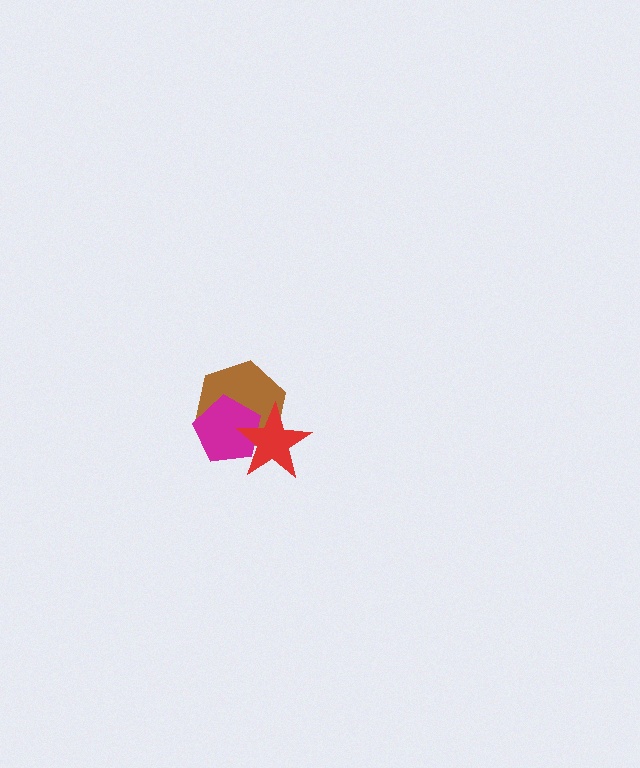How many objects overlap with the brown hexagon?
2 objects overlap with the brown hexagon.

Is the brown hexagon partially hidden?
Yes, it is partially covered by another shape.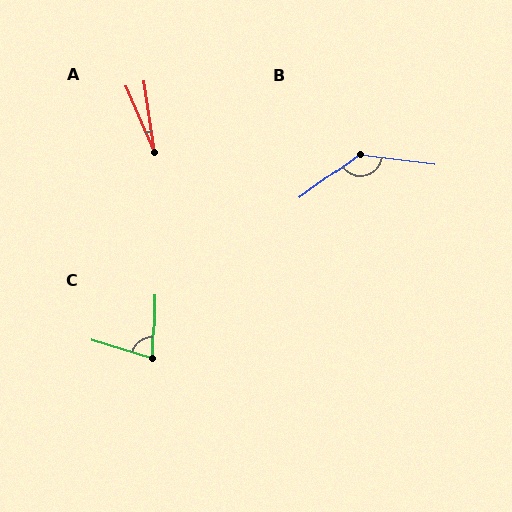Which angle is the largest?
B, at approximately 137 degrees.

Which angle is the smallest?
A, at approximately 15 degrees.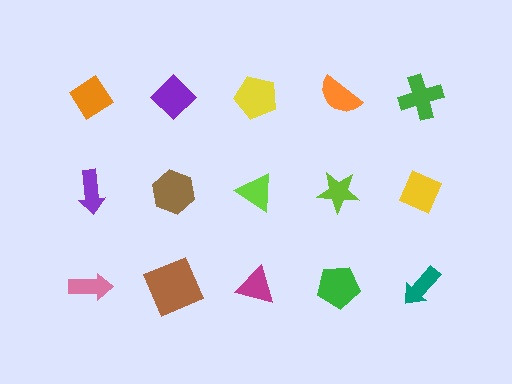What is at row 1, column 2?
A purple diamond.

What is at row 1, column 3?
A yellow pentagon.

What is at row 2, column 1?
A purple arrow.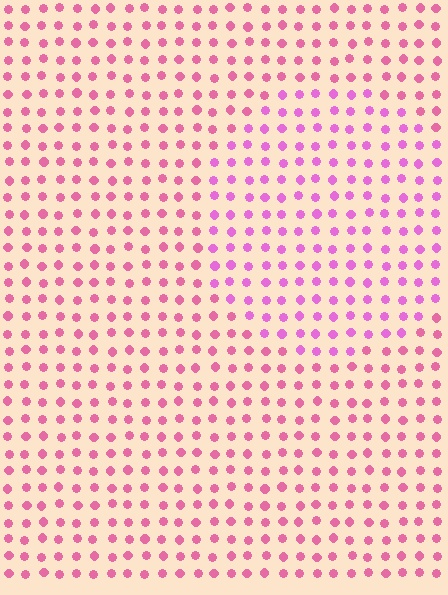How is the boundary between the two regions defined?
The boundary is defined purely by a slight shift in hue (about 26 degrees). Spacing, size, and orientation are identical on both sides.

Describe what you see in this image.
The image is filled with small pink elements in a uniform arrangement. A circle-shaped region is visible where the elements are tinted to a slightly different hue, forming a subtle color boundary.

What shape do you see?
I see a circle.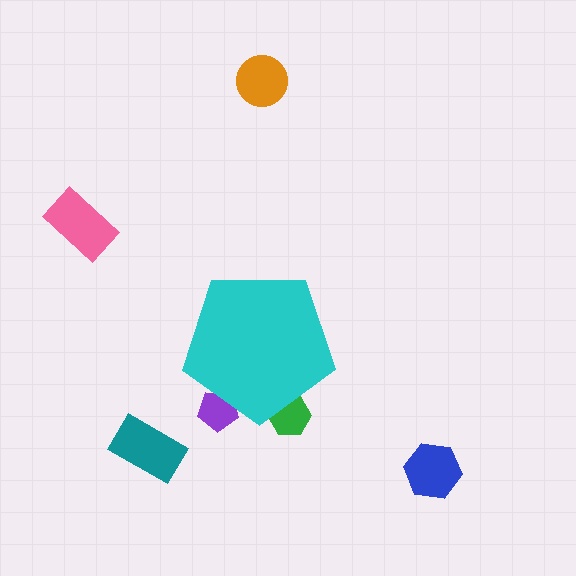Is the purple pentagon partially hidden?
Yes, the purple pentagon is partially hidden behind the cyan pentagon.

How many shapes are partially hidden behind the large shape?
2 shapes are partially hidden.